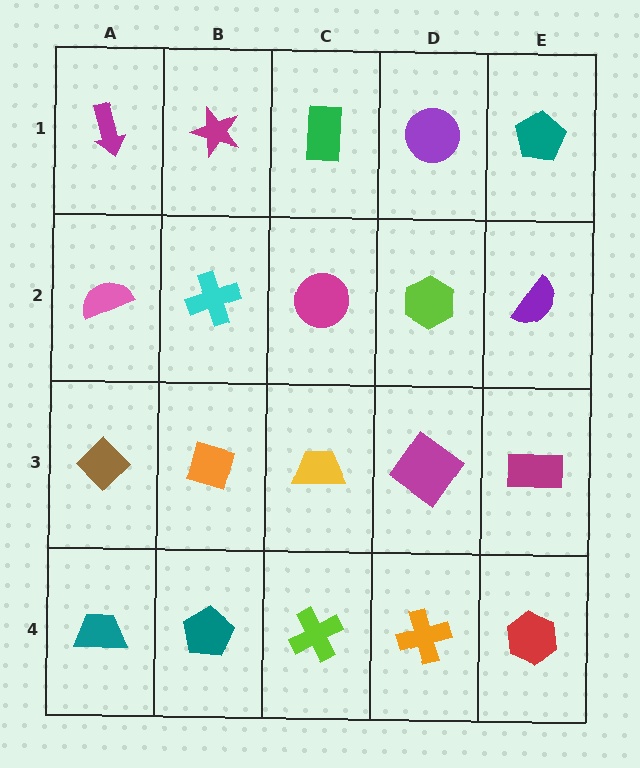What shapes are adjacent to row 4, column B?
An orange diamond (row 3, column B), a teal trapezoid (row 4, column A), a lime cross (row 4, column C).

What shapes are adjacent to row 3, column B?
A cyan cross (row 2, column B), a teal pentagon (row 4, column B), a brown diamond (row 3, column A), a yellow trapezoid (row 3, column C).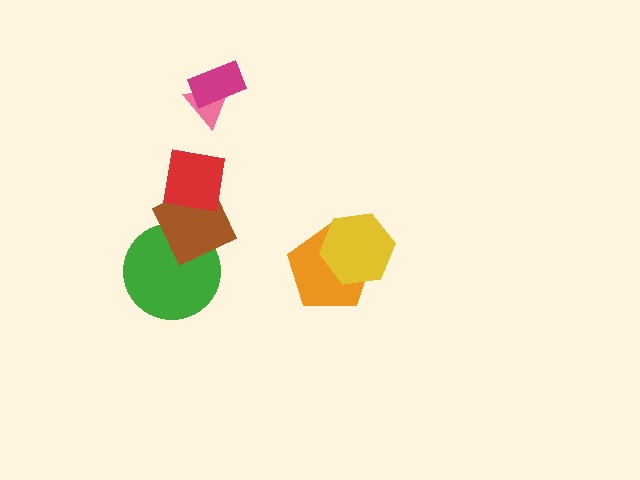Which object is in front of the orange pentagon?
The yellow hexagon is in front of the orange pentagon.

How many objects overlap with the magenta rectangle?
1 object overlaps with the magenta rectangle.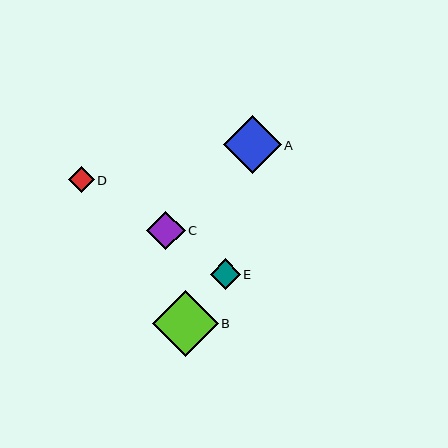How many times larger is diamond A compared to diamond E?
Diamond A is approximately 1.9 times the size of diamond E.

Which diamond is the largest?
Diamond B is the largest with a size of approximately 65 pixels.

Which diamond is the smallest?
Diamond D is the smallest with a size of approximately 25 pixels.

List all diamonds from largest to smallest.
From largest to smallest: B, A, C, E, D.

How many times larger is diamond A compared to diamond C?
Diamond A is approximately 1.5 times the size of diamond C.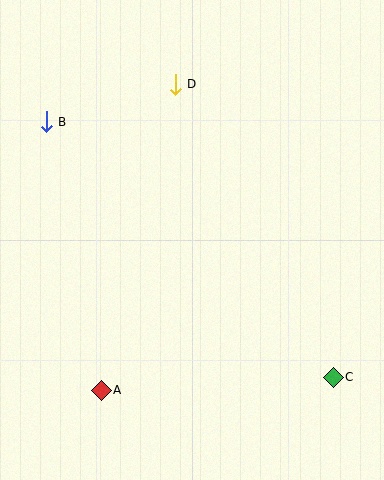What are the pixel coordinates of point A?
Point A is at (101, 390).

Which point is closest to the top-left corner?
Point B is closest to the top-left corner.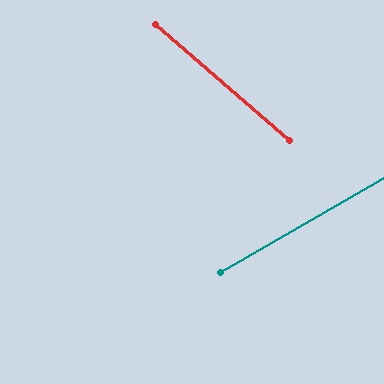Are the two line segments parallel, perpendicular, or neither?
Neither parallel nor perpendicular — they differ by about 71°.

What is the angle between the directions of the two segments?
Approximately 71 degrees.